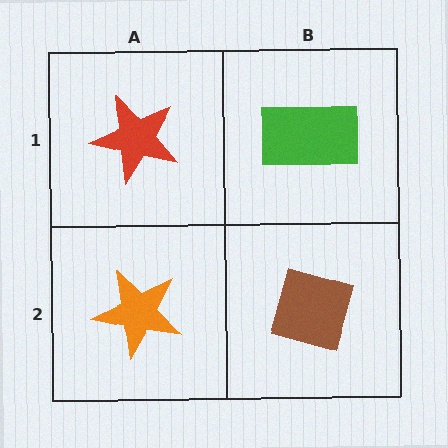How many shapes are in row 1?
2 shapes.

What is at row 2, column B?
A brown diamond.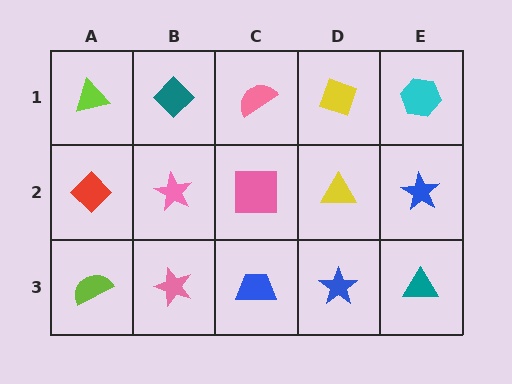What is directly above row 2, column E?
A cyan hexagon.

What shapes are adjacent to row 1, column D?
A yellow triangle (row 2, column D), a pink semicircle (row 1, column C), a cyan hexagon (row 1, column E).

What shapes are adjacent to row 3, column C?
A pink square (row 2, column C), a pink star (row 3, column B), a blue star (row 3, column D).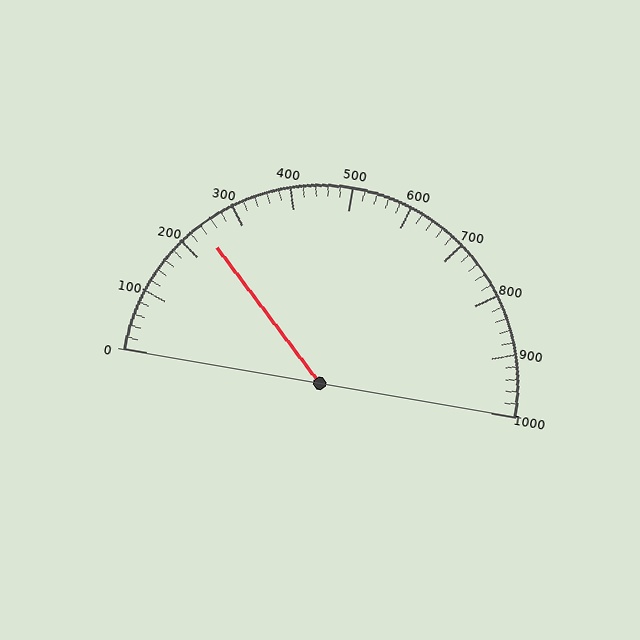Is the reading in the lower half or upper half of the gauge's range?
The reading is in the lower half of the range (0 to 1000).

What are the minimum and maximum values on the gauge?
The gauge ranges from 0 to 1000.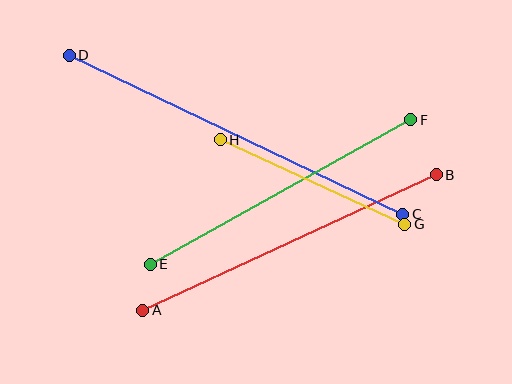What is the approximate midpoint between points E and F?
The midpoint is at approximately (280, 192) pixels.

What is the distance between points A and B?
The distance is approximately 323 pixels.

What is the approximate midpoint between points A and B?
The midpoint is at approximately (289, 243) pixels.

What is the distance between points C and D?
The distance is approximately 369 pixels.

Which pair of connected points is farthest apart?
Points C and D are farthest apart.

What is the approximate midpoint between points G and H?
The midpoint is at approximately (313, 182) pixels.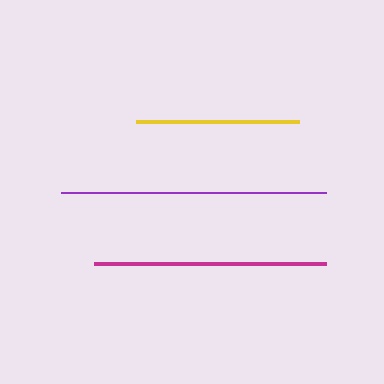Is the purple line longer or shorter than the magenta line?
The purple line is longer than the magenta line.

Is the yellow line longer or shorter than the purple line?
The purple line is longer than the yellow line.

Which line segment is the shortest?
The yellow line is the shortest at approximately 163 pixels.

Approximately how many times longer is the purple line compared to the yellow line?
The purple line is approximately 1.6 times the length of the yellow line.